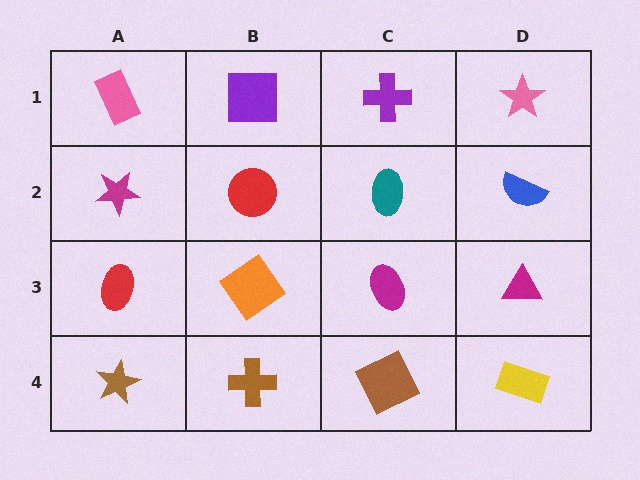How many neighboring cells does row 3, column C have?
4.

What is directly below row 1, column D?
A blue semicircle.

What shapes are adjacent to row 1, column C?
A teal ellipse (row 2, column C), a purple square (row 1, column B), a pink star (row 1, column D).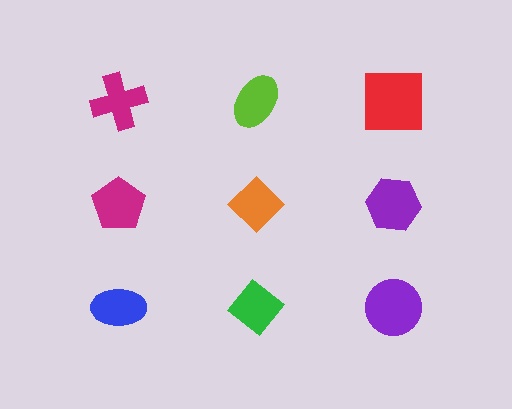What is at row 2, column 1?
A magenta pentagon.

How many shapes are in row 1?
3 shapes.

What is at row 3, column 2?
A green diamond.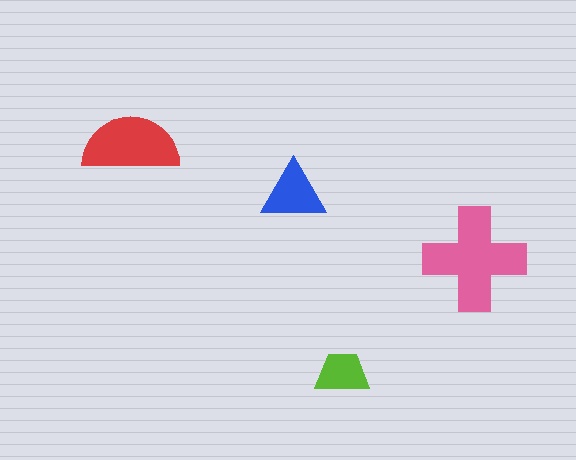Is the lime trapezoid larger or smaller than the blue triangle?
Smaller.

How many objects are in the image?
There are 4 objects in the image.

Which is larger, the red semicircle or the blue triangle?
The red semicircle.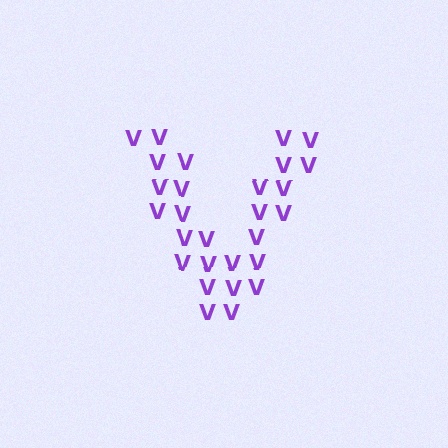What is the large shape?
The large shape is the letter V.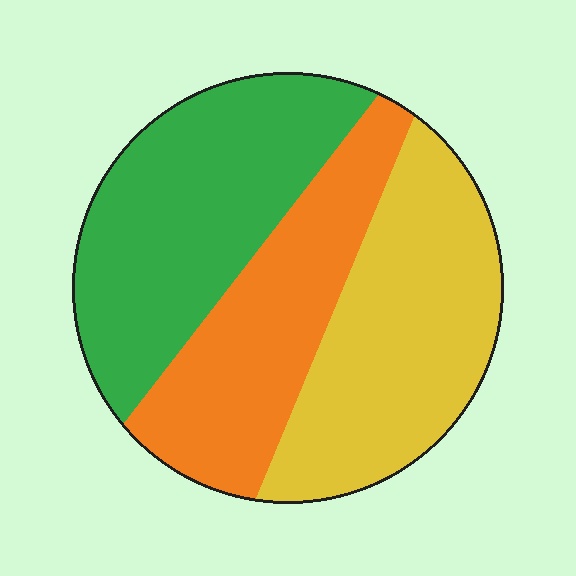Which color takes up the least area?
Orange, at roughly 30%.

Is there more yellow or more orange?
Yellow.